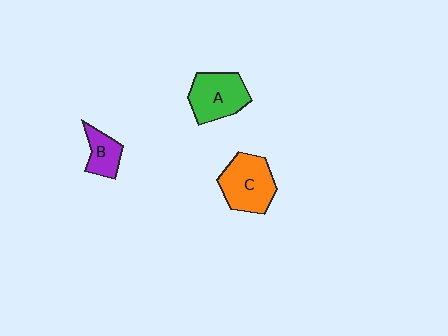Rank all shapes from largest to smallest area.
From largest to smallest: C (orange), A (green), B (purple).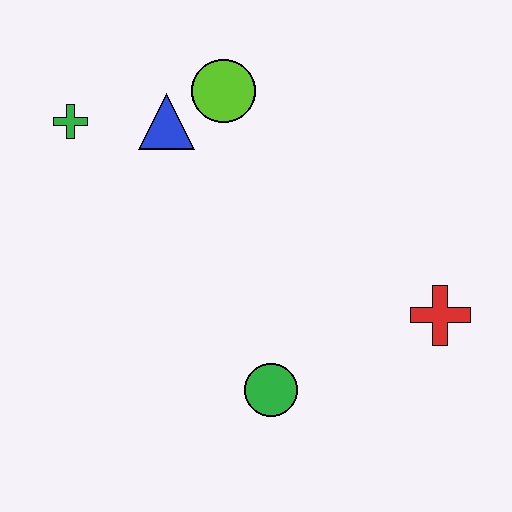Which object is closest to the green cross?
The blue triangle is closest to the green cross.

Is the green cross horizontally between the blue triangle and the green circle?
No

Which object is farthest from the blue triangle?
The red cross is farthest from the blue triangle.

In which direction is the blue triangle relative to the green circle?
The blue triangle is above the green circle.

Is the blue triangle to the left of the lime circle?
Yes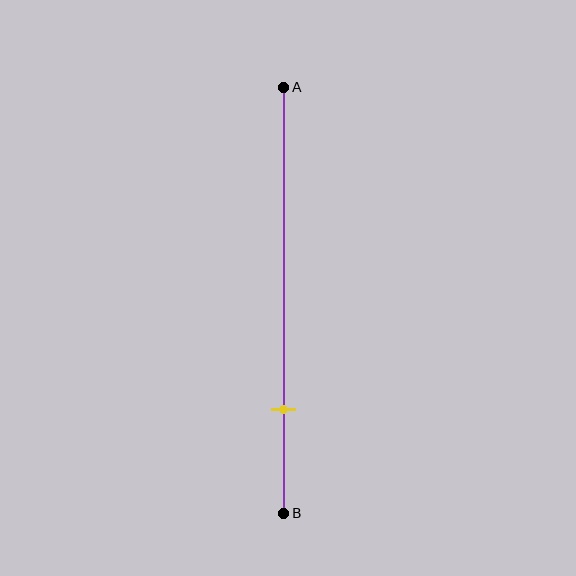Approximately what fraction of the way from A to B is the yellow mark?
The yellow mark is approximately 75% of the way from A to B.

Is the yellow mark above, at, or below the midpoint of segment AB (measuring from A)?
The yellow mark is below the midpoint of segment AB.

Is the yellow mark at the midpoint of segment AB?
No, the mark is at about 75% from A, not at the 50% midpoint.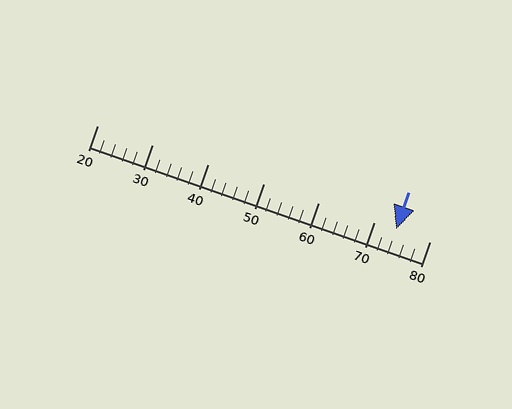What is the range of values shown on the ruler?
The ruler shows values from 20 to 80.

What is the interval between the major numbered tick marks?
The major tick marks are spaced 10 units apart.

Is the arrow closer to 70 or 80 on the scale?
The arrow is closer to 70.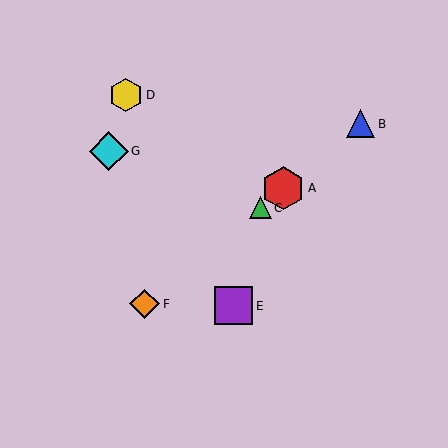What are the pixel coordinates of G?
Object G is at (109, 151).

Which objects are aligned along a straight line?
Objects A, B, C, F are aligned along a straight line.